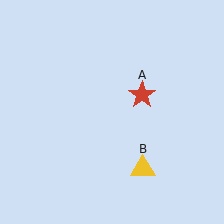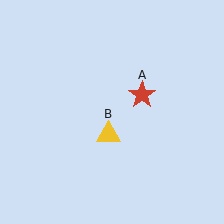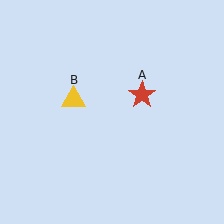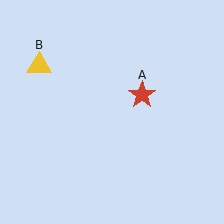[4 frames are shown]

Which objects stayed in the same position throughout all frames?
Red star (object A) remained stationary.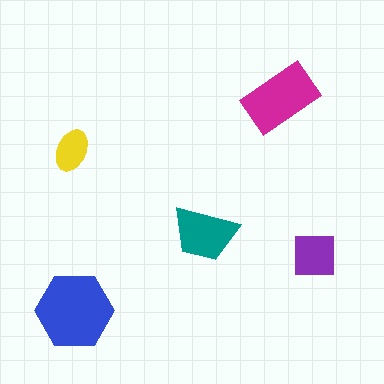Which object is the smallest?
The yellow ellipse.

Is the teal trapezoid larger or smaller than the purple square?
Larger.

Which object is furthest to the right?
The purple square is rightmost.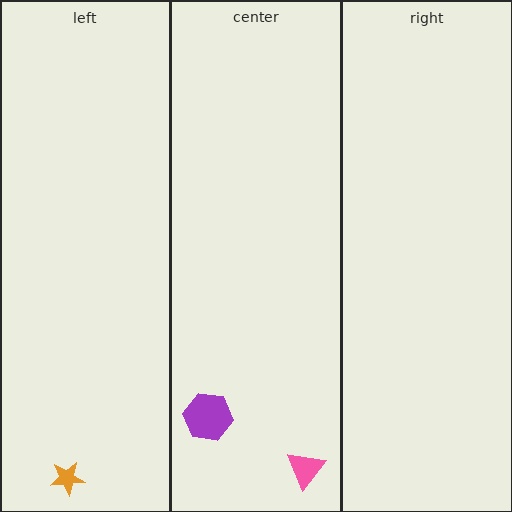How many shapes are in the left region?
1.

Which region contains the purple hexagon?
The center region.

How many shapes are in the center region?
2.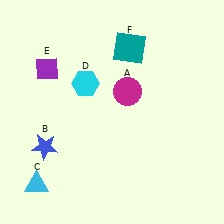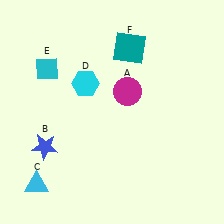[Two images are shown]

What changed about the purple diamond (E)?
In Image 1, E is purple. In Image 2, it changed to cyan.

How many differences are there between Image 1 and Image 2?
There is 1 difference between the two images.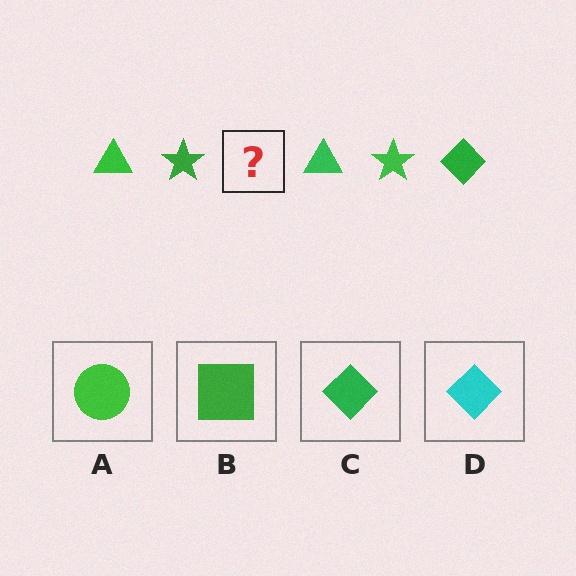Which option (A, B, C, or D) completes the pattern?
C.